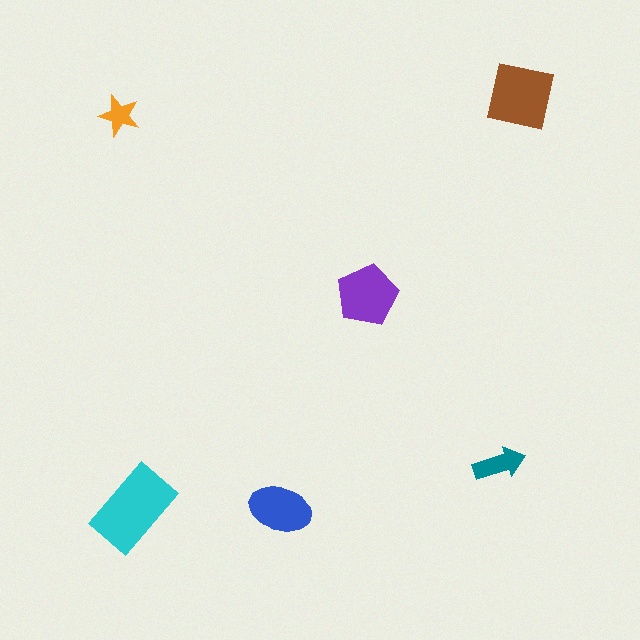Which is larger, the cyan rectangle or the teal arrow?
The cyan rectangle.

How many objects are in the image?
There are 6 objects in the image.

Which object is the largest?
The cyan rectangle.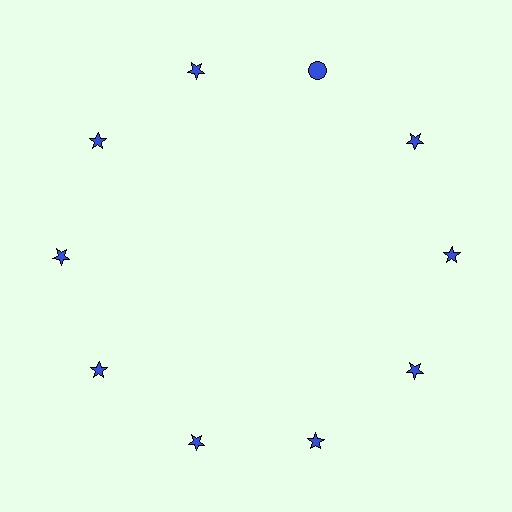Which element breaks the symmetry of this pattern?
The blue circle at roughly the 1 o'clock position breaks the symmetry. All other shapes are blue stars.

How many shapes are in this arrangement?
There are 10 shapes arranged in a ring pattern.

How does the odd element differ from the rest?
It has a different shape: circle instead of star.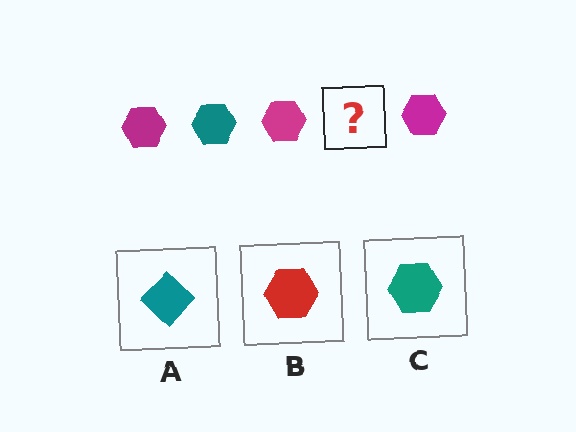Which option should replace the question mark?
Option C.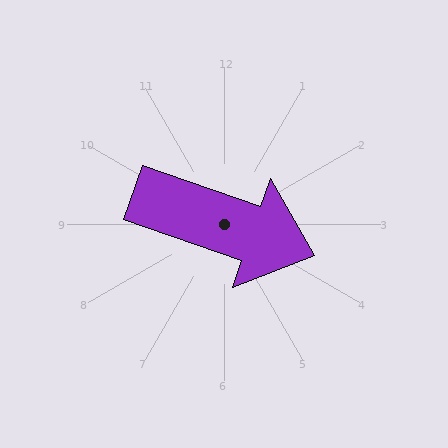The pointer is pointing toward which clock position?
Roughly 4 o'clock.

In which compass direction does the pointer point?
East.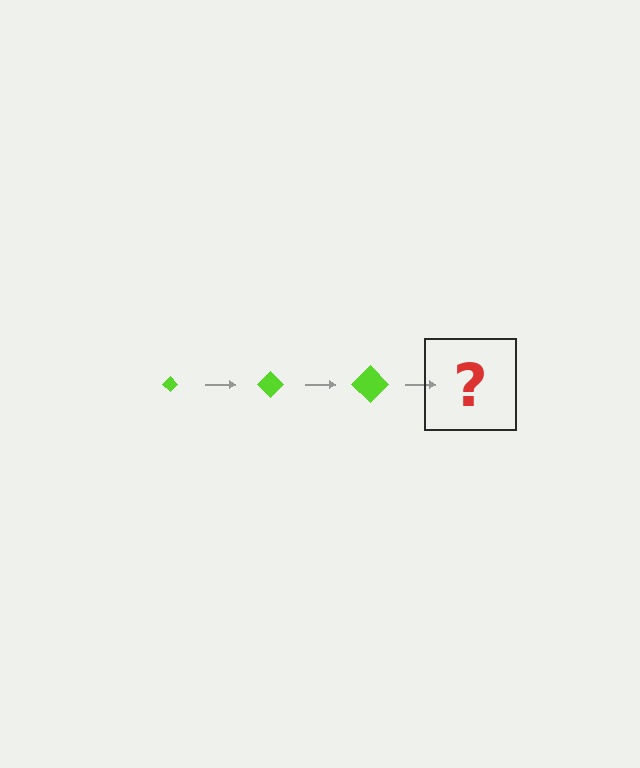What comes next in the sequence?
The next element should be a lime diamond, larger than the previous one.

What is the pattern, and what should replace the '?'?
The pattern is that the diamond gets progressively larger each step. The '?' should be a lime diamond, larger than the previous one.